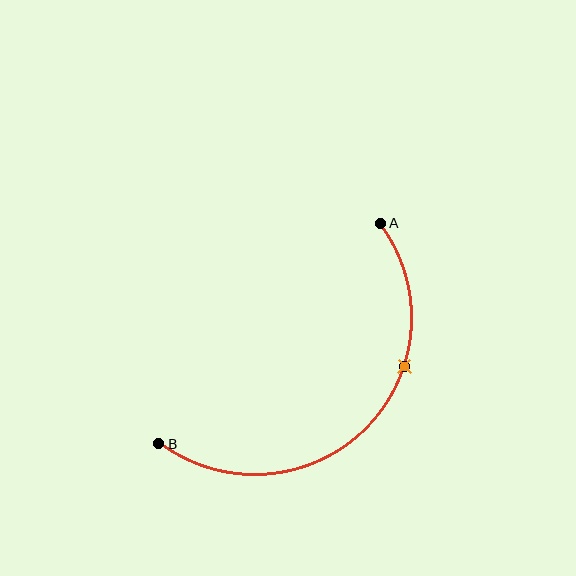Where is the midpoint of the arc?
The arc midpoint is the point on the curve farthest from the straight line joining A and B. It sits below and to the right of that line.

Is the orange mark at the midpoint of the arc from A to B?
No. The orange mark lies on the arc but is closer to endpoint A. The arc midpoint would be at the point on the curve equidistant along the arc from both A and B.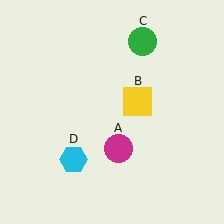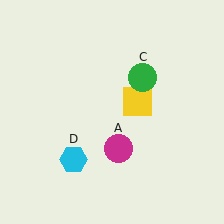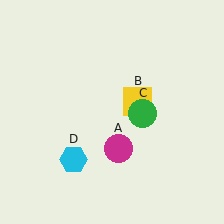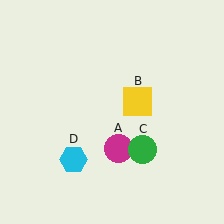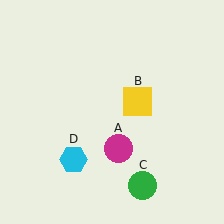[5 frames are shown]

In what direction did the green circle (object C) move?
The green circle (object C) moved down.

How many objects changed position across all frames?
1 object changed position: green circle (object C).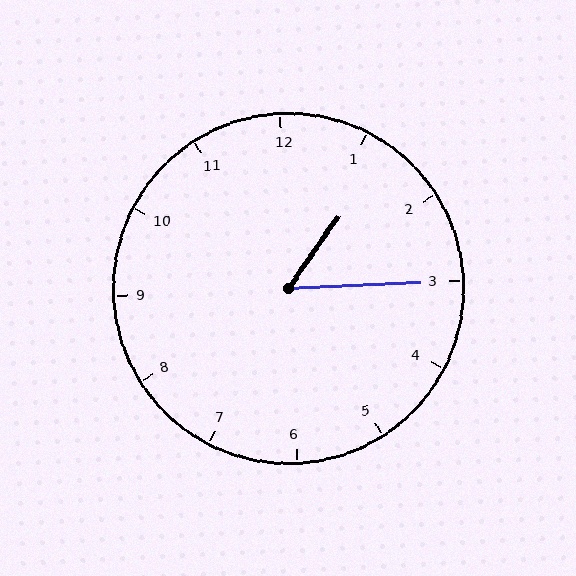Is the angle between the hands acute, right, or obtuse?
It is acute.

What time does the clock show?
1:15.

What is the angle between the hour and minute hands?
Approximately 52 degrees.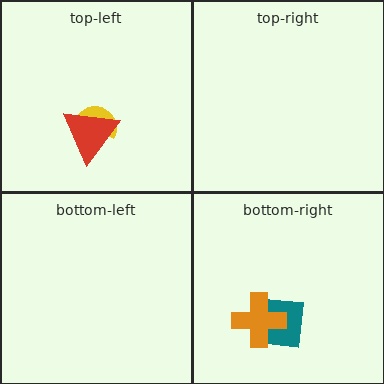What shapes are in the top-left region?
The yellow semicircle, the red triangle.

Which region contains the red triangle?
The top-left region.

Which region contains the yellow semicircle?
The top-left region.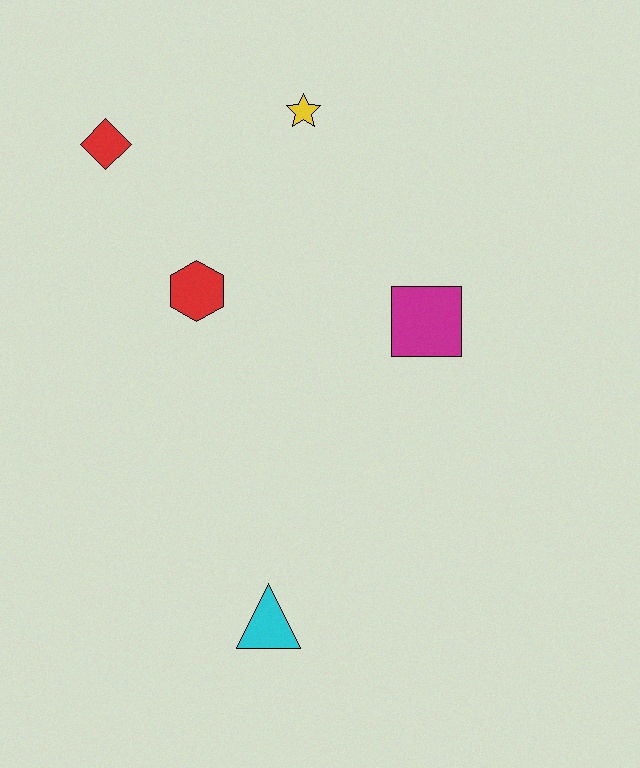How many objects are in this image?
There are 5 objects.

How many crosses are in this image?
There are no crosses.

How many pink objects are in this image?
There are no pink objects.